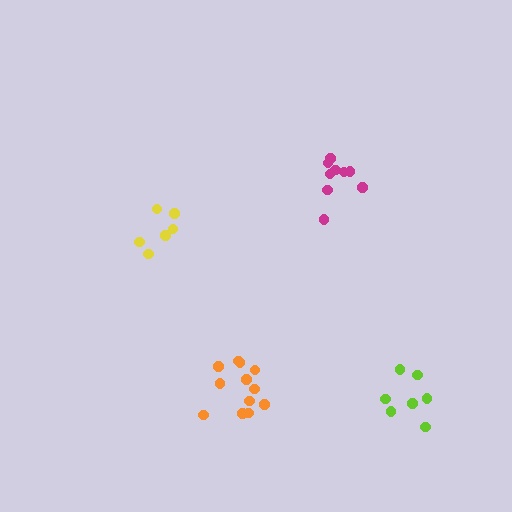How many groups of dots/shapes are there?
There are 4 groups.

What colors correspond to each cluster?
The clusters are colored: yellow, magenta, lime, orange.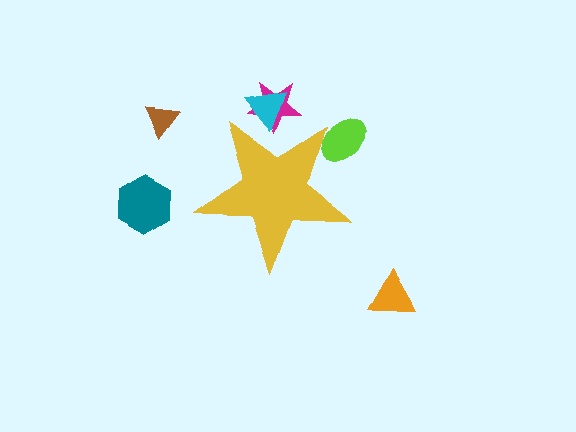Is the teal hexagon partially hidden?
No, the teal hexagon is fully visible.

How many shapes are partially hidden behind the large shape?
3 shapes are partially hidden.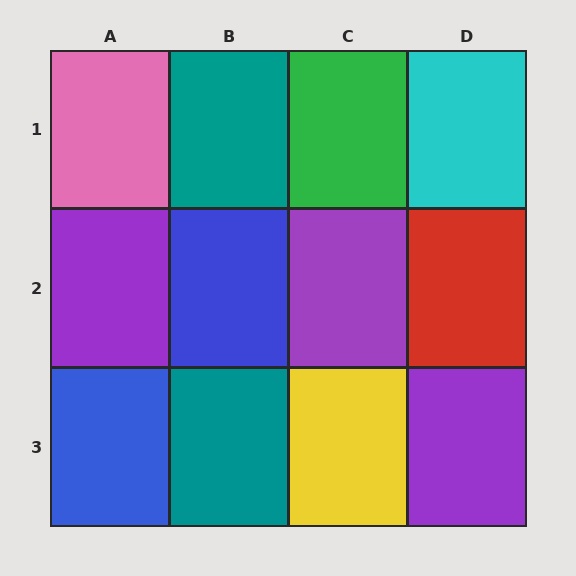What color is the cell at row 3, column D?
Purple.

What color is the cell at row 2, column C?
Purple.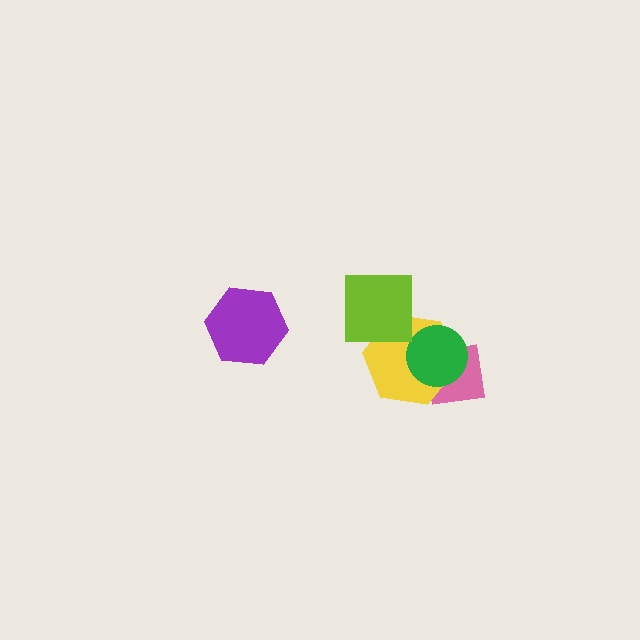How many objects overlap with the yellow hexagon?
3 objects overlap with the yellow hexagon.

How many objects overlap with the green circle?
2 objects overlap with the green circle.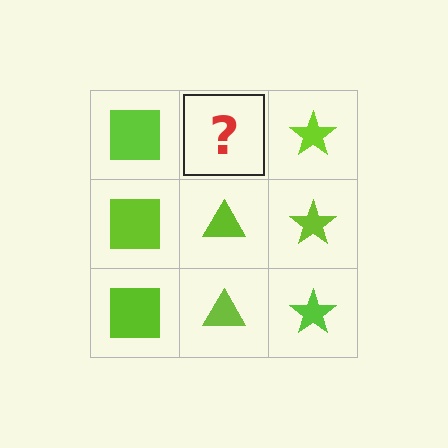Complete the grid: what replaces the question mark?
The question mark should be replaced with a lime triangle.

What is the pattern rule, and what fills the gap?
The rule is that each column has a consistent shape. The gap should be filled with a lime triangle.